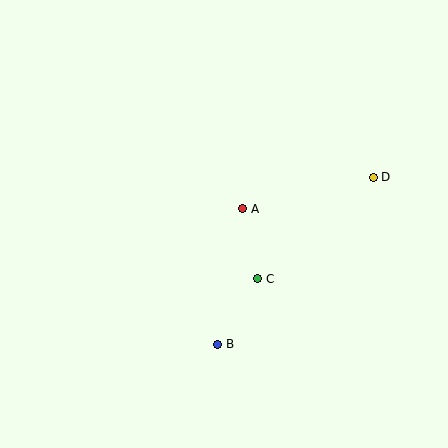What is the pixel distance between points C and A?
The distance between C and A is 72 pixels.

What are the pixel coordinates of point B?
Point B is at (218, 344).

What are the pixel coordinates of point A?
Point A is at (243, 209).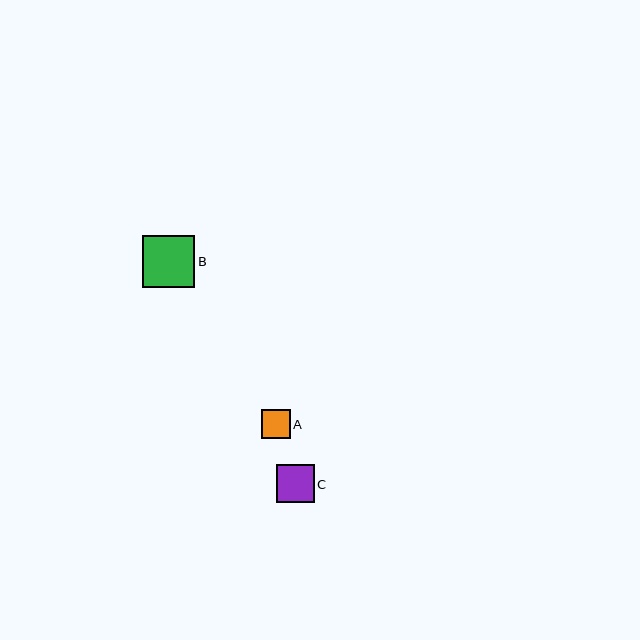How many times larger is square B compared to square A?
Square B is approximately 1.8 times the size of square A.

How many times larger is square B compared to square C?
Square B is approximately 1.4 times the size of square C.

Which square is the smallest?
Square A is the smallest with a size of approximately 29 pixels.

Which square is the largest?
Square B is the largest with a size of approximately 52 pixels.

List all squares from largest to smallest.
From largest to smallest: B, C, A.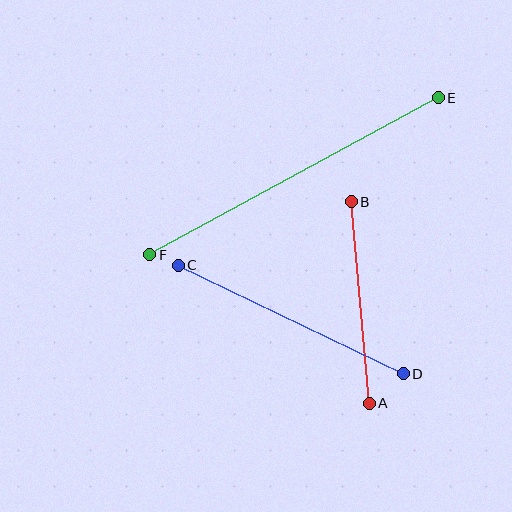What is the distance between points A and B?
The distance is approximately 202 pixels.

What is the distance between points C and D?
The distance is approximately 250 pixels.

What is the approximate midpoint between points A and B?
The midpoint is at approximately (360, 302) pixels.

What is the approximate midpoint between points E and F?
The midpoint is at approximately (294, 176) pixels.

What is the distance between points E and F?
The distance is approximately 328 pixels.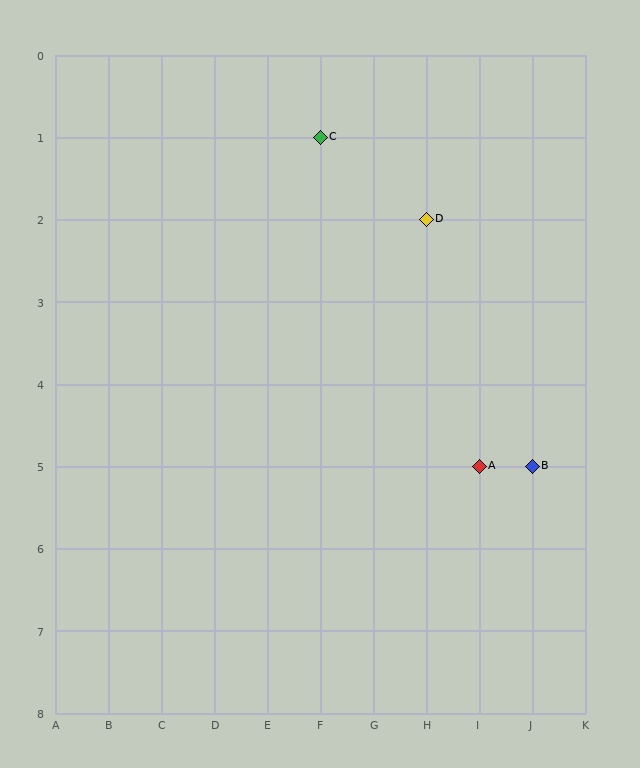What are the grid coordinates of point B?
Point B is at grid coordinates (J, 5).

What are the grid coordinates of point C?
Point C is at grid coordinates (F, 1).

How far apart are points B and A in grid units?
Points B and A are 1 column apart.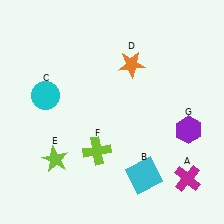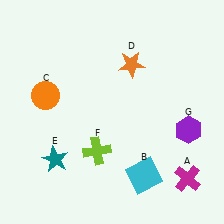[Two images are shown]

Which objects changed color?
C changed from cyan to orange. E changed from lime to teal.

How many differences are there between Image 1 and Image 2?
There are 2 differences between the two images.